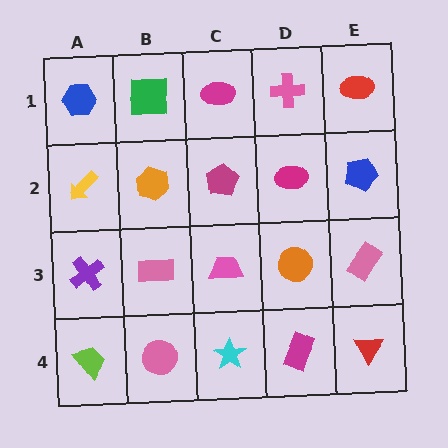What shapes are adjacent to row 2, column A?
A blue hexagon (row 1, column A), a purple cross (row 3, column A), an orange hexagon (row 2, column B).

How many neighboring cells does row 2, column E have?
3.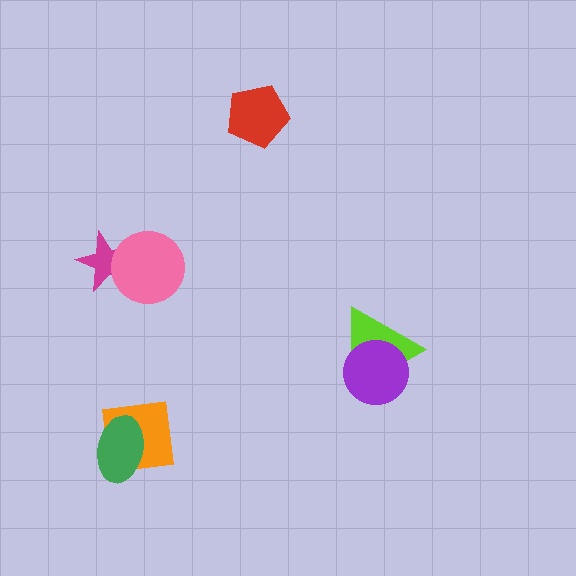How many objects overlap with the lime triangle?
1 object overlaps with the lime triangle.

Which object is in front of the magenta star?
The pink circle is in front of the magenta star.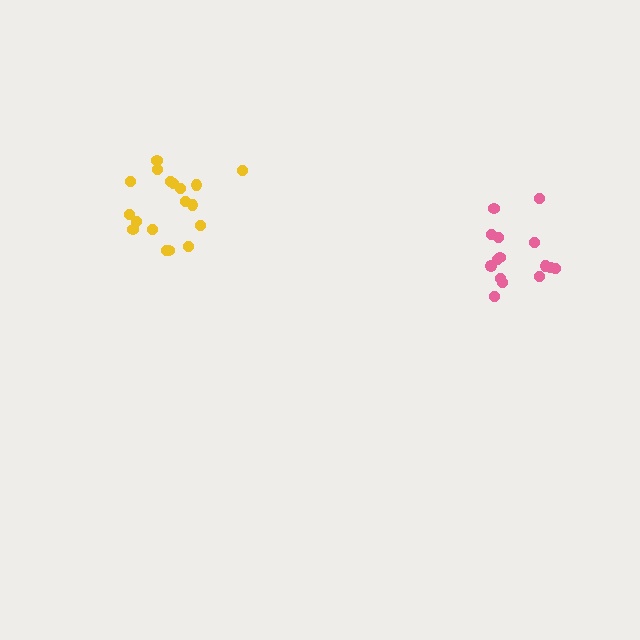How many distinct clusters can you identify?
There are 2 distinct clusters.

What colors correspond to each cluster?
The clusters are colored: pink, yellow.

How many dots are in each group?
Group 1: 15 dots, Group 2: 18 dots (33 total).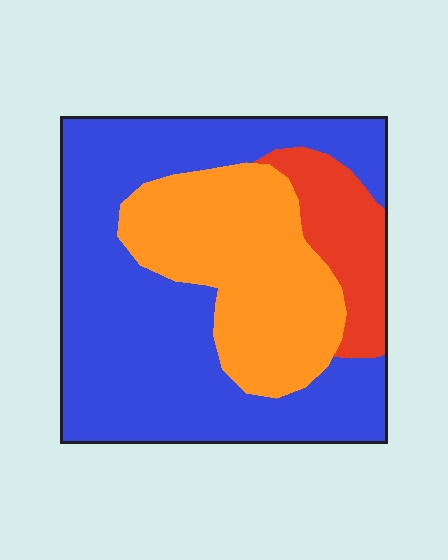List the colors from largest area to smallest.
From largest to smallest: blue, orange, red.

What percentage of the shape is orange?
Orange covers roughly 30% of the shape.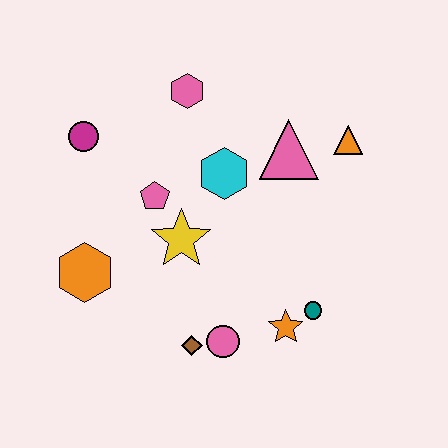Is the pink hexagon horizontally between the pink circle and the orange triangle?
No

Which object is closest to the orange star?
The teal circle is closest to the orange star.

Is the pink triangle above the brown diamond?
Yes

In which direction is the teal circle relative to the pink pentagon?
The teal circle is to the right of the pink pentagon.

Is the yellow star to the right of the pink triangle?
No